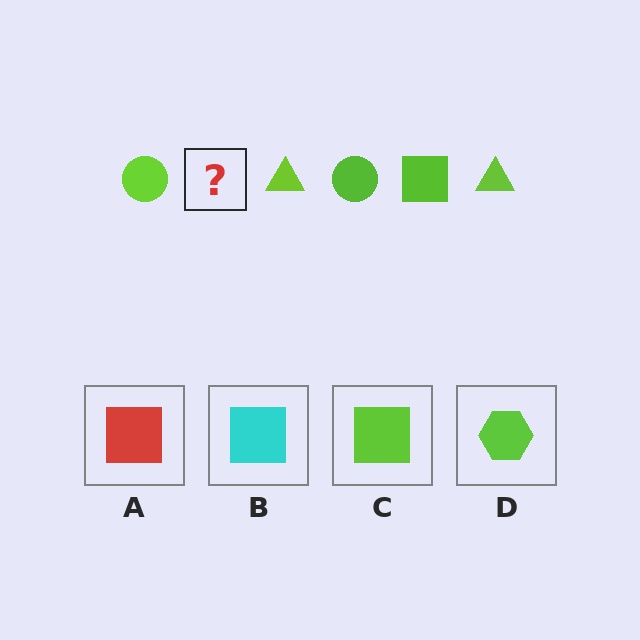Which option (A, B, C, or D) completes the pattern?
C.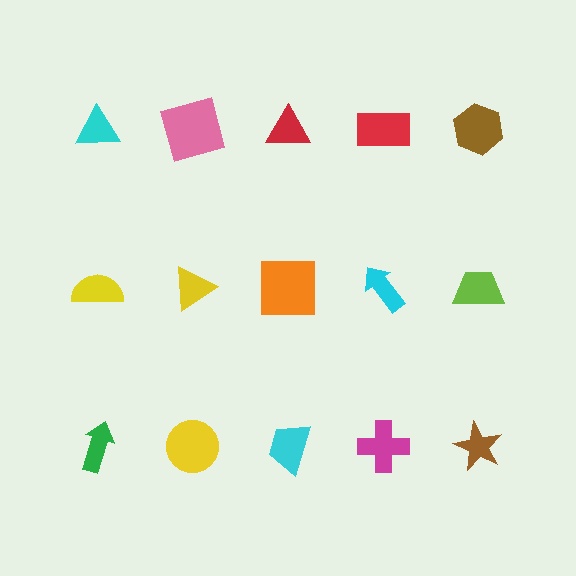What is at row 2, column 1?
A yellow semicircle.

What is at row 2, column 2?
A yellow triangle.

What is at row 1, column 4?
A red rectangle.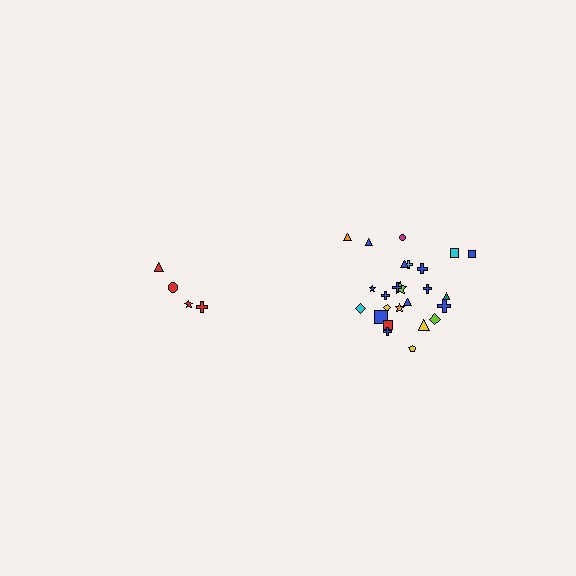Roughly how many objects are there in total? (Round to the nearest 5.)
Roughly 30 objects in total.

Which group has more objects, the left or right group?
The right group.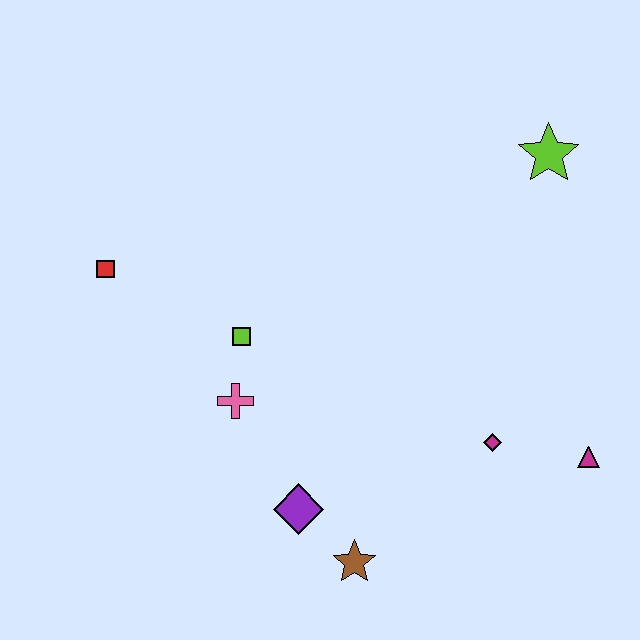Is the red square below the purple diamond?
No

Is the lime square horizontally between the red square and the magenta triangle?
Yes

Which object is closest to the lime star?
The magenta diamond is closest to the lime star.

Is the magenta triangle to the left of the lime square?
No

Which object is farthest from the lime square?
The magenta triangle is farthest from the lime square.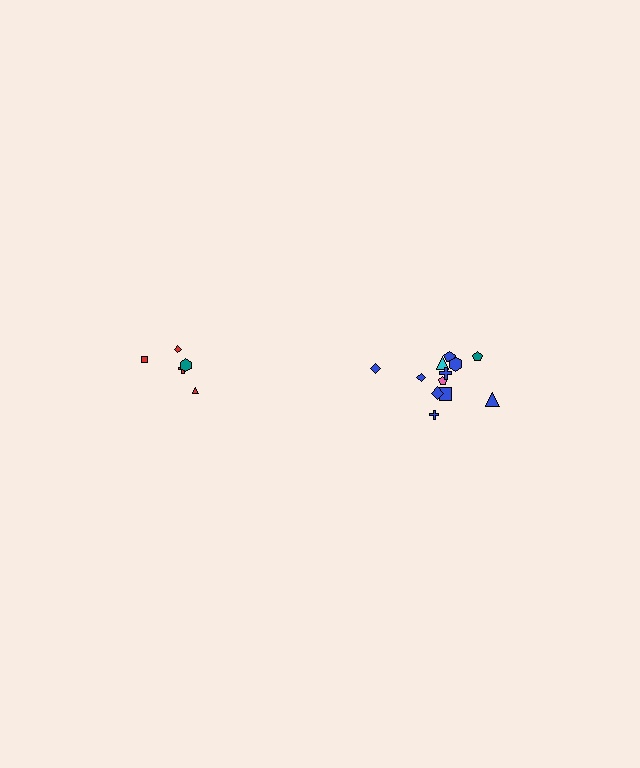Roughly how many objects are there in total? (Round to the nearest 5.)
Roughly 15 objects in total.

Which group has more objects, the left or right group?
The right group.